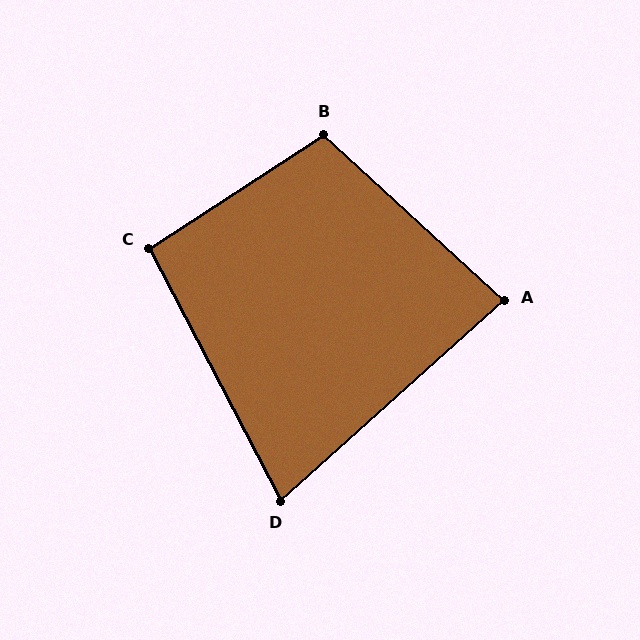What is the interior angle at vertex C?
Approximately 96 degrees (obtuse).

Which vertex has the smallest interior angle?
D, at approximately 76 degrees.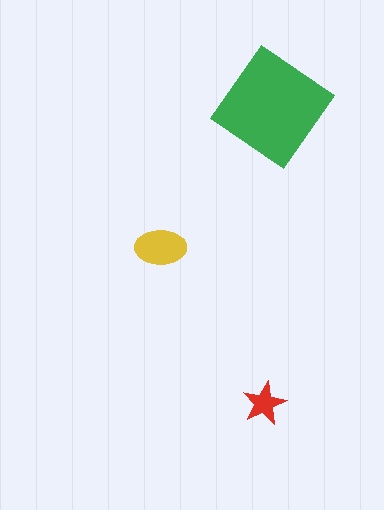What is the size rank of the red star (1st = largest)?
3rd.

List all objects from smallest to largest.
The red star, the yellow ellipse, the green diamond.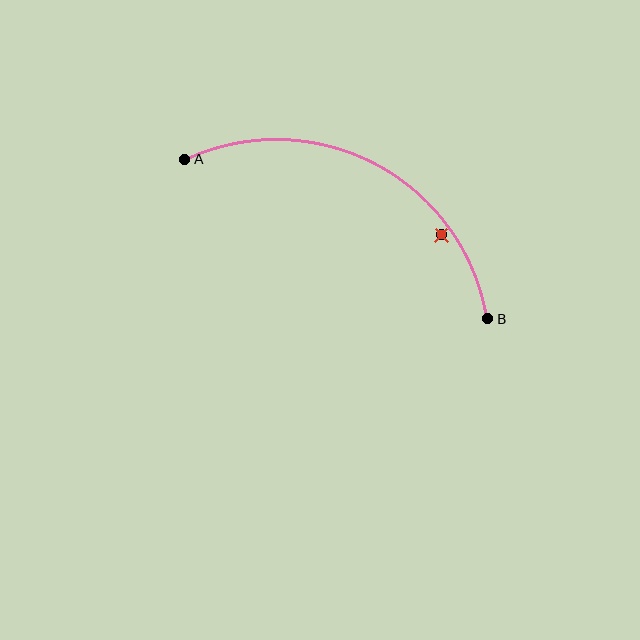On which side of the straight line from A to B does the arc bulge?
The arc bulges above the straight line connecting A and B.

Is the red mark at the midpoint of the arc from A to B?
No — the red mark does not lie on the arc at all. It sits slightly inside the curve.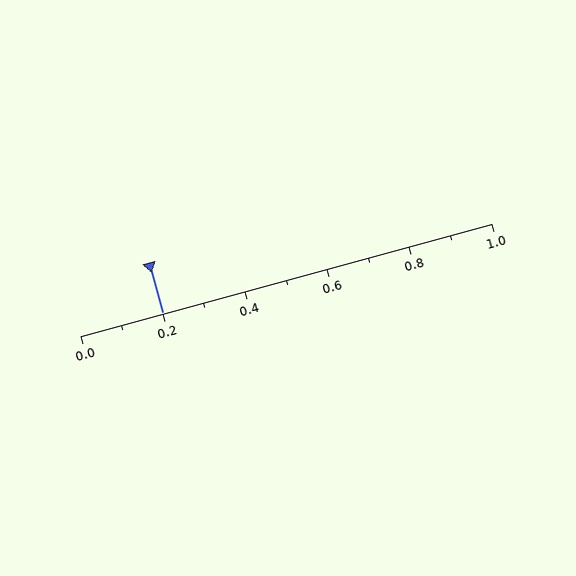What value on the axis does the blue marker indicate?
The marker indicates approximately 0.2.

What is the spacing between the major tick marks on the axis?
The major ticks are spaced 0.2 apart.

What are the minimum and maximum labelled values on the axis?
The axis runs from 0.0 to 1.0.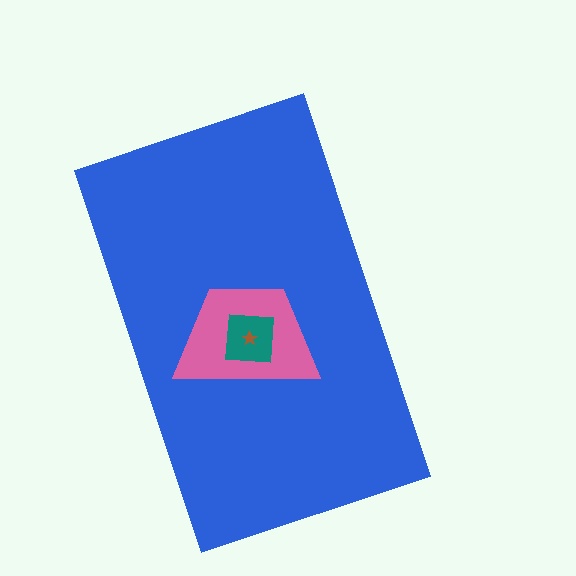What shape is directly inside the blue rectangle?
The pink trapezoid.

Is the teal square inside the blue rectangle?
Yes.